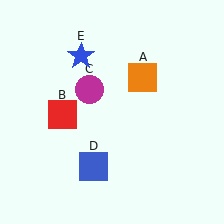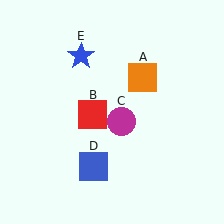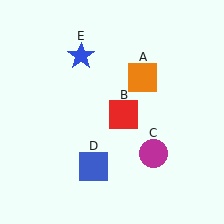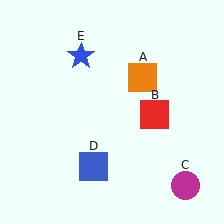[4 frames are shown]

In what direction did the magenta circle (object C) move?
The magenta circle (object C) moved down and to the right.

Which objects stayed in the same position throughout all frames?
Orange square (object A) and blue square (object D) and blue star (object E) remained stationary.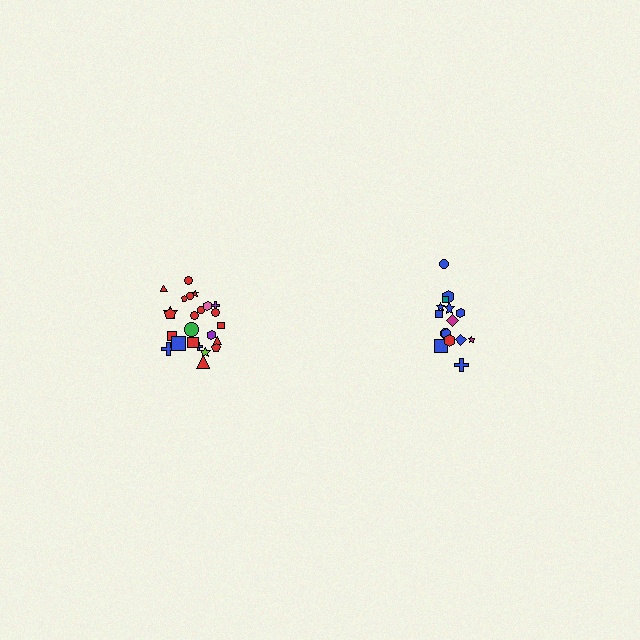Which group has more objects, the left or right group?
The left group.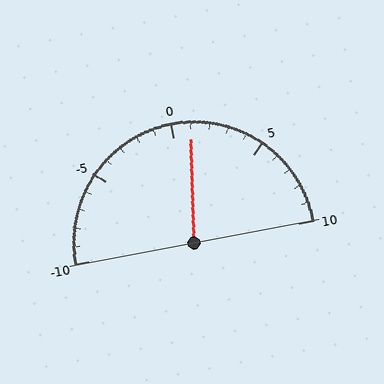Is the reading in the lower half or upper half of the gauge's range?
The reading is in the upper half of the range (-10 to 10).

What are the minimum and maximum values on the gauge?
The gauge ranges from -10 to 10.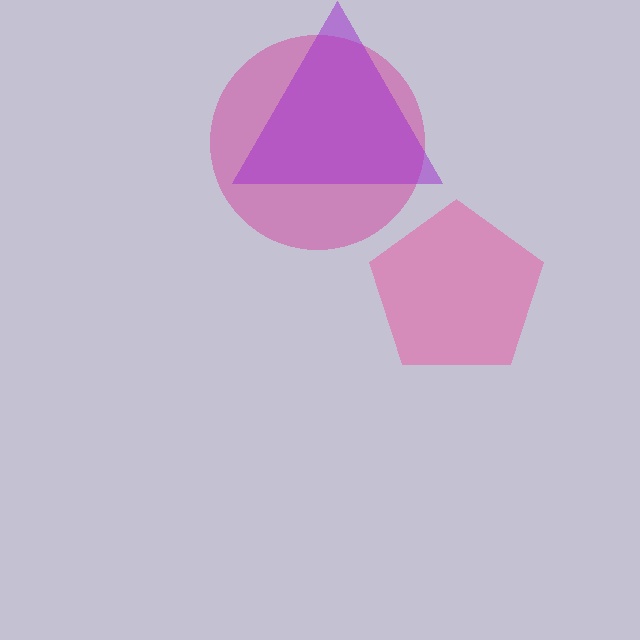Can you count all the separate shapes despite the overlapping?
Yes, there are 3 separate shapes.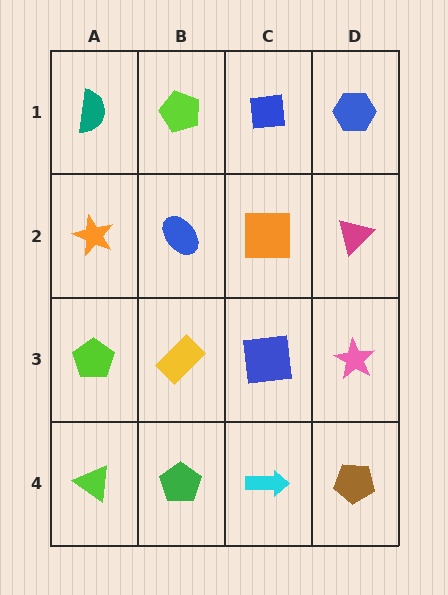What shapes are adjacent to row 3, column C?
An orange square (row 2, column C), a cyan arrow (row 4, column C), a yellow rectangle (row 3, column B), a pink star (row 3, column D).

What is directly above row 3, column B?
A blue ellipse.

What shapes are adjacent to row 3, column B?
A blue ellipse (row 2, column B), a green pentagon (row 4, column B), a lime pentagon (row 3, column A), a blue square (row 3, column C).